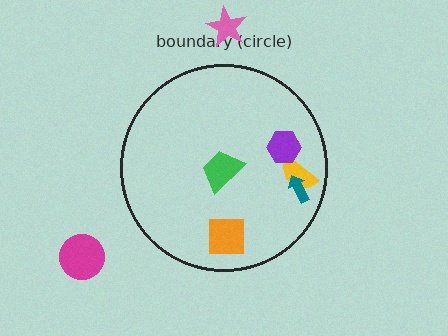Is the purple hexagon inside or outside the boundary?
Inside.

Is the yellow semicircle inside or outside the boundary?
Inside.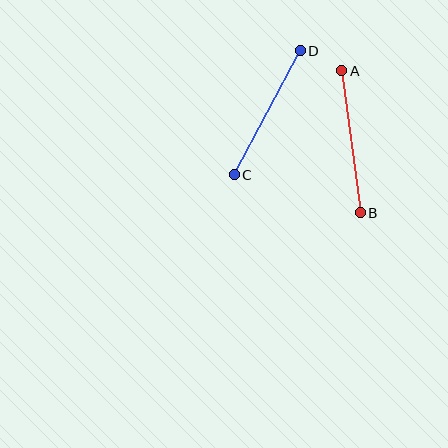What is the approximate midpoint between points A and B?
The midpoint is at approximately (351, 142) pixels.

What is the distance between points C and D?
The distance is approximately 141 pixels.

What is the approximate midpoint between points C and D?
The midpoint is at approximately (267, 113) pixels.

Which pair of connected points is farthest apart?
Points A and B are farthest apart.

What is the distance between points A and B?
The distance is approximately 143 pixels.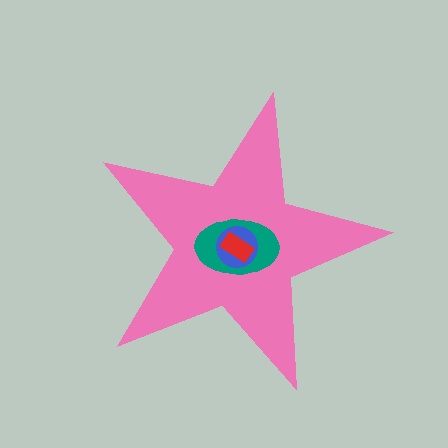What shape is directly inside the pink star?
The teal ellipse.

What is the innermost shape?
The red rectangle.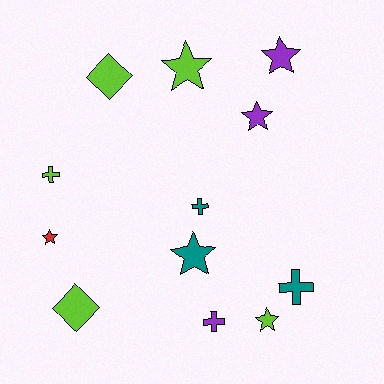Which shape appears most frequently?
Star, with 6 objects.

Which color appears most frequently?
Lime, with 5 objects.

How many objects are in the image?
There are 12 objects.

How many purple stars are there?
There are 2 purple stars.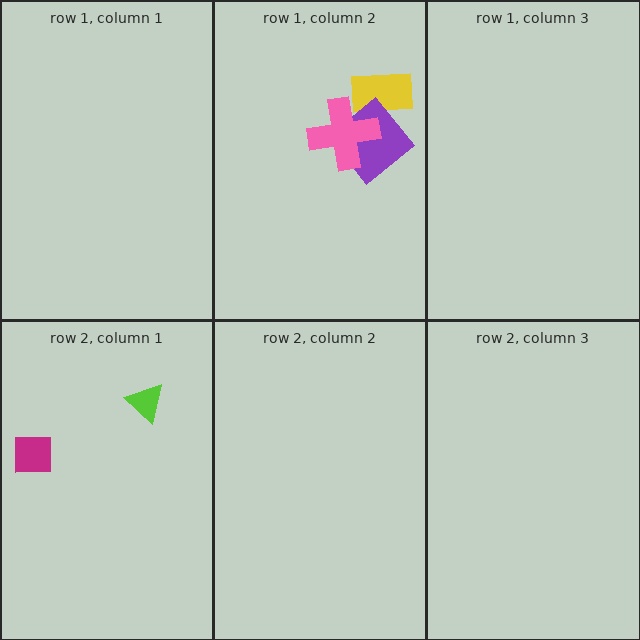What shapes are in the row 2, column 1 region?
The magenta square, the lime triangle.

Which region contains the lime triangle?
The row 2, column 1 region.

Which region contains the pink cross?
The row 1, column 2 region.